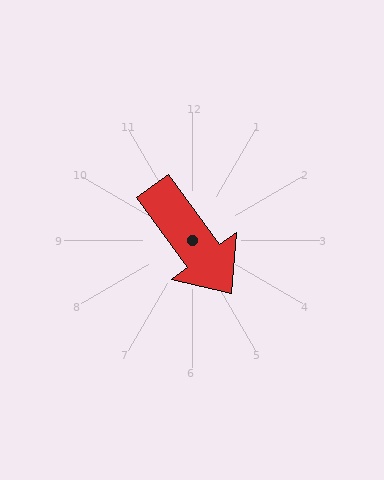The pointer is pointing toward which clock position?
Roughly 5 o'clock.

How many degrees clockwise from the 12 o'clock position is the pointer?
Approximately 144 degrees.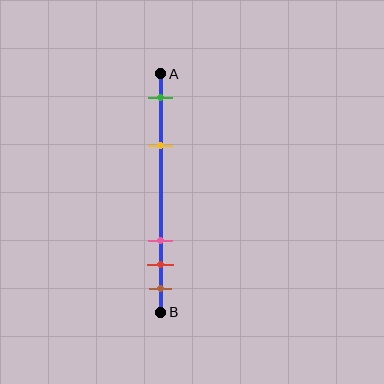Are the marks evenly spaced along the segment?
No, the marks are not evenly spaced.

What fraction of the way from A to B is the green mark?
The green mark is approximately 10% (0.1) of the way from A to B.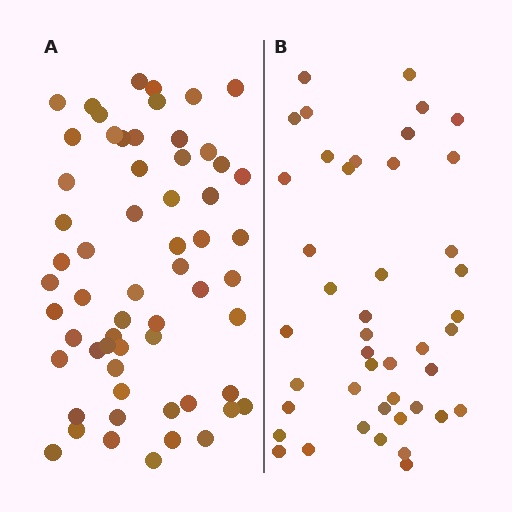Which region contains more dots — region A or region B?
Region A (the left region) has more dots.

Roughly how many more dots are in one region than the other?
Region A has approximately 15 more dots than region B.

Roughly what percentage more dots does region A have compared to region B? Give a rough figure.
About 35% more.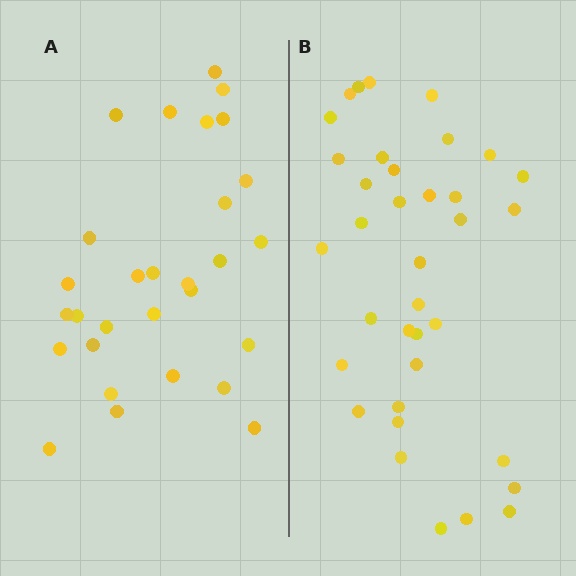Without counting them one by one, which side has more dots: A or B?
Region B (the right region) has more dots.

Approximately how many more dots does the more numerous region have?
Region B has roughly 8 or so more dots than region A.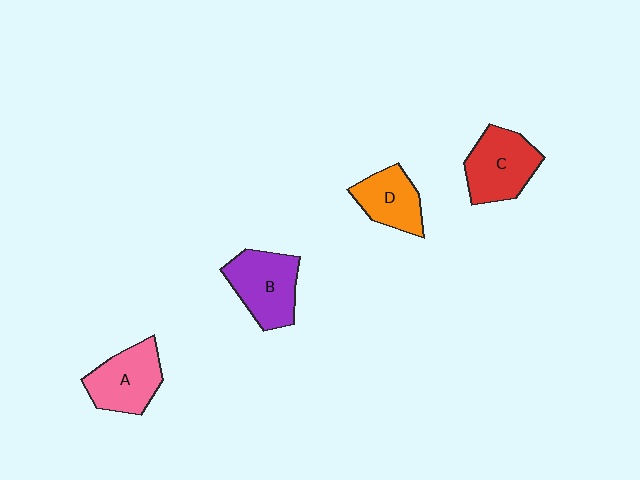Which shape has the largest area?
Shape C (red).